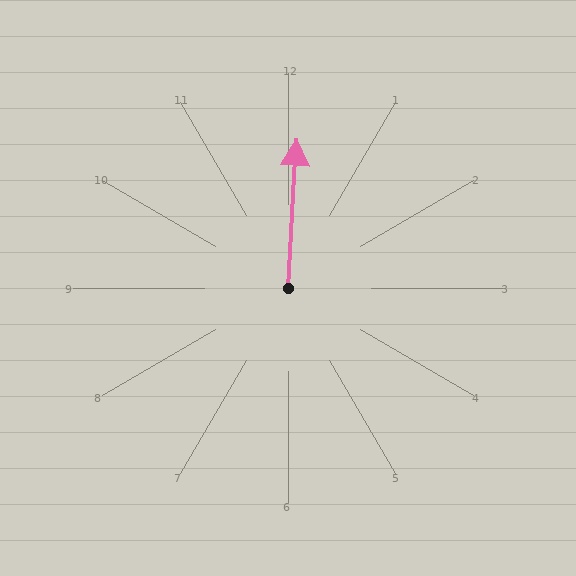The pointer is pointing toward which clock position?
Roughly 12 o'clock.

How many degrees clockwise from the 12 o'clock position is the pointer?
Approximately 3 degrees.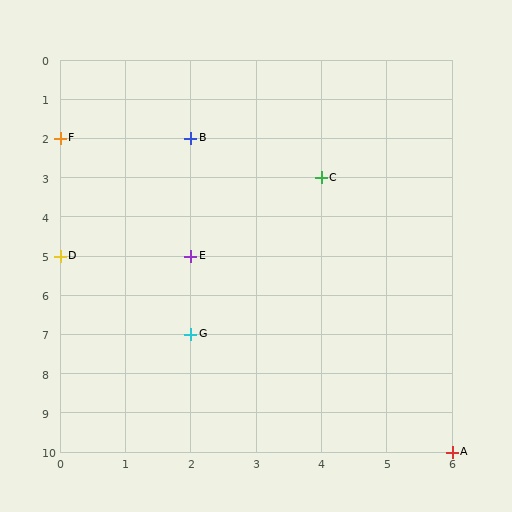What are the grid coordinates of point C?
Point C is at grid coordinates (4, 3).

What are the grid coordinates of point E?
Point E is at grid coordinates (2, 5).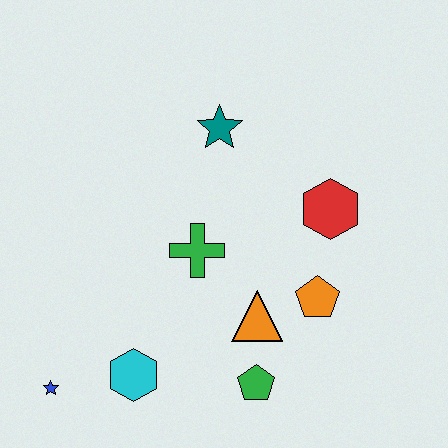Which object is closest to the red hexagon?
The orange pentagon is closest to the red hexagon.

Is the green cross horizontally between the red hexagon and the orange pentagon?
No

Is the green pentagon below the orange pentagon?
Yes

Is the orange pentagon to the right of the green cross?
Yes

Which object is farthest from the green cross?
The blue star is farthest from the green cross.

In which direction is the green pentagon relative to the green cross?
The green pentagon is below the green cross.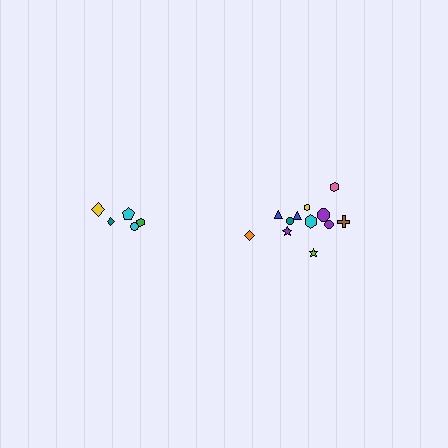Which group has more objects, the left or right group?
The right group.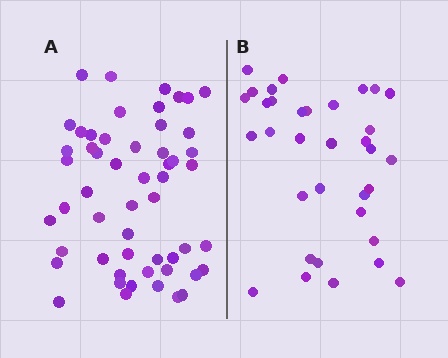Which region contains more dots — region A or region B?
Region A (the left region) has more dots.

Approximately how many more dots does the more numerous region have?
Region A has approximately 20 more dots than region B.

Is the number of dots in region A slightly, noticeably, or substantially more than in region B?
Region A has substantially more. The ratio is roughly 1.6 to 1.